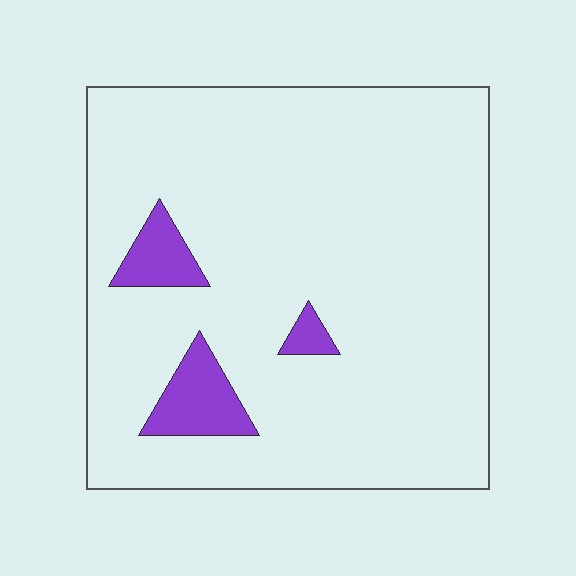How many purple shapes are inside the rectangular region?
3.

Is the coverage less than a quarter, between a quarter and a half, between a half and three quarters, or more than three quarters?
Less than a quarter.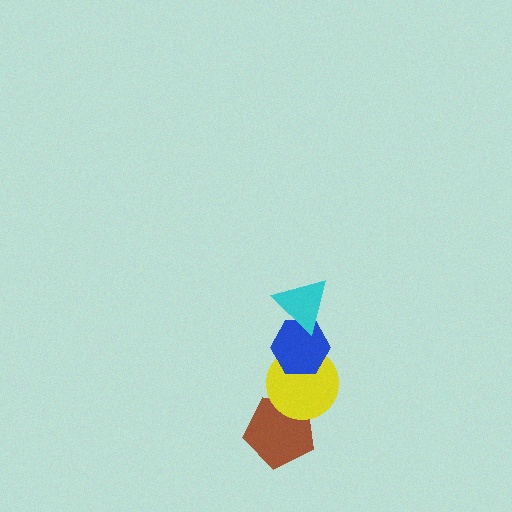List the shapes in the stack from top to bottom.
From top to bottom: the cyan triangle, the blue hexagon, the yellow circle, the brown pentagon.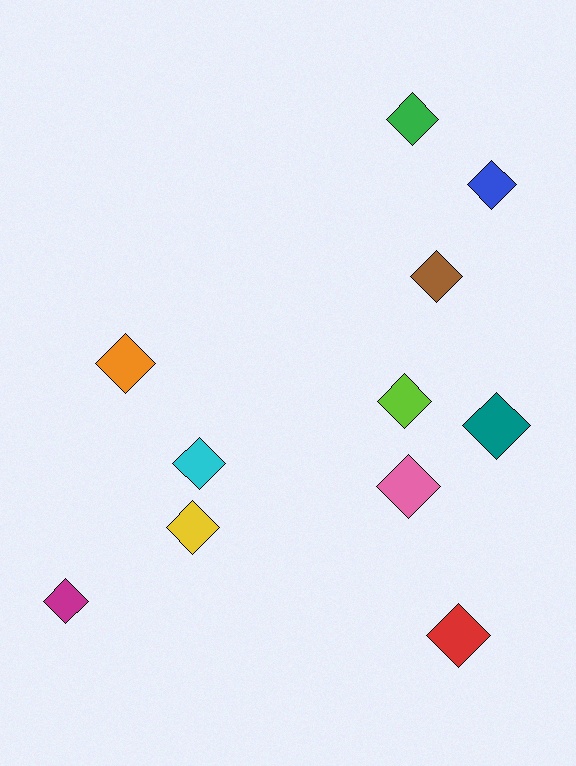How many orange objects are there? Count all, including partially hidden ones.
There is 1 orange object.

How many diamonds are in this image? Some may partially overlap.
There are 11 diamonds.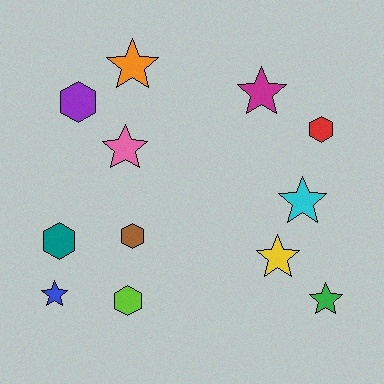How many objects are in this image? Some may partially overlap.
There are 12 objects.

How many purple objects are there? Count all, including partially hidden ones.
There is 1 purple object.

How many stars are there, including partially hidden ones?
There are 7 stars.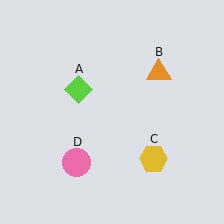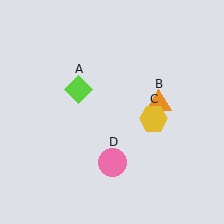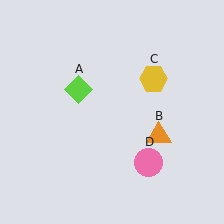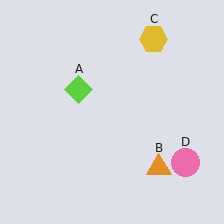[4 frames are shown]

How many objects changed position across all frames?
3 objects changed position: orange triangle (object B), yellow hexagon (object C), pink circle (object D).